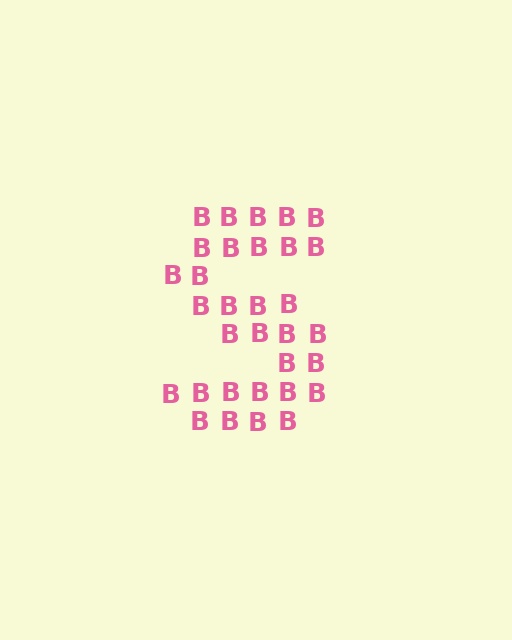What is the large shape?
The large shape is the letter S.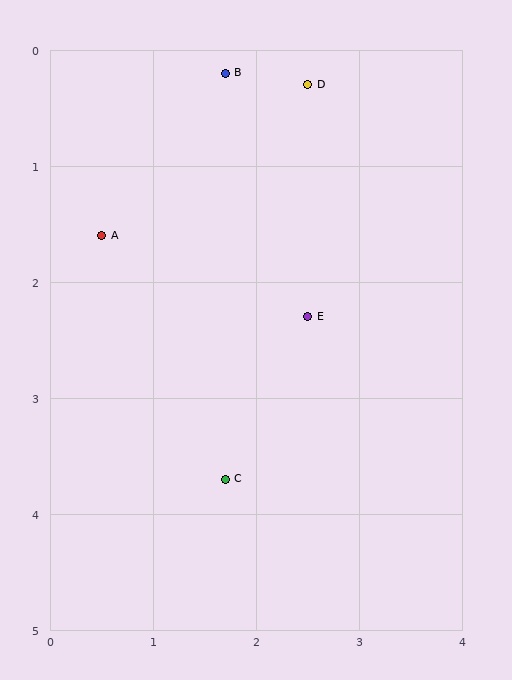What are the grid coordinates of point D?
Point D is at approximately (2.5, 0.3).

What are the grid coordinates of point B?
Point B is at approximately (1.7, 0.2).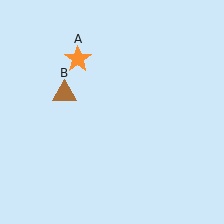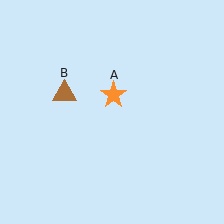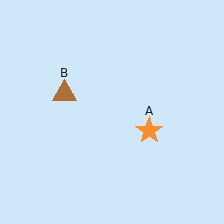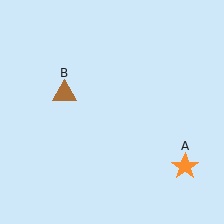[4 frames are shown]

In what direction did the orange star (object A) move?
The orange star (object A) moved down and to the right.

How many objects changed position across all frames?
1 object changed position: orange star (object A).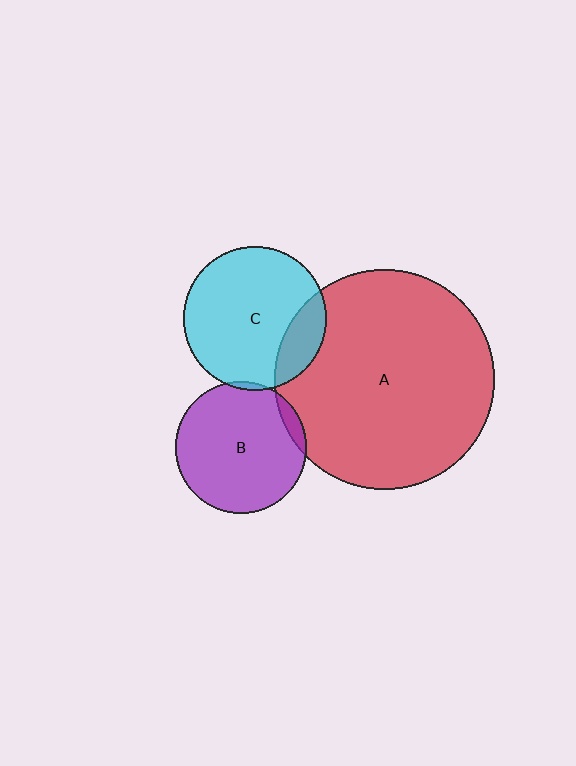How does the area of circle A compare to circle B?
Approximately 2.8 times.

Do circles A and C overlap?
Yes.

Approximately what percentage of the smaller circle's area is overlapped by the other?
Approximately 20%.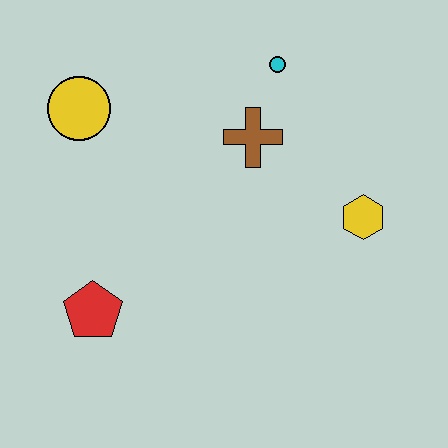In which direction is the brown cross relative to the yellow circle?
The brown cross is to the right of the yellow circle.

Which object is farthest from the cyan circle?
The red pentagon is farthest from the cyan circle.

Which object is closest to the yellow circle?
The brown cross is closest to the yellow circle.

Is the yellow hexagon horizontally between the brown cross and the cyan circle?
No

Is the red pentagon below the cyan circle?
Yes